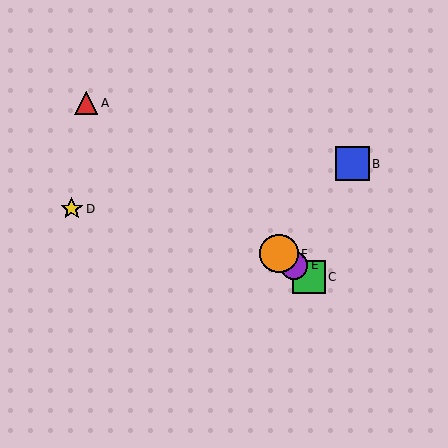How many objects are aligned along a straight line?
4 objects (A, C, E, F) are aligned along a straight line.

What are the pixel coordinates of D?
Object D is at (72, 209).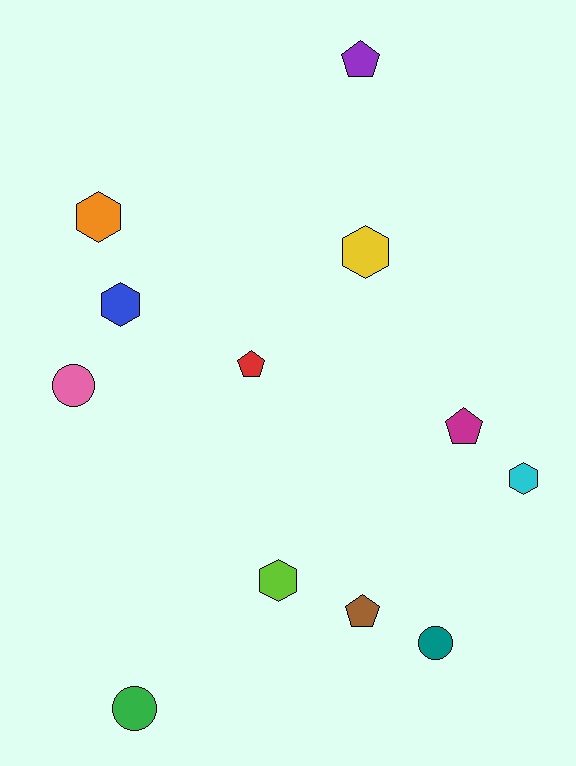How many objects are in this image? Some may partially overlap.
There are 12 objects.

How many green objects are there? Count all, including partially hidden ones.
There is 1 green object.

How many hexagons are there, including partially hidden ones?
There are 5 hexagons.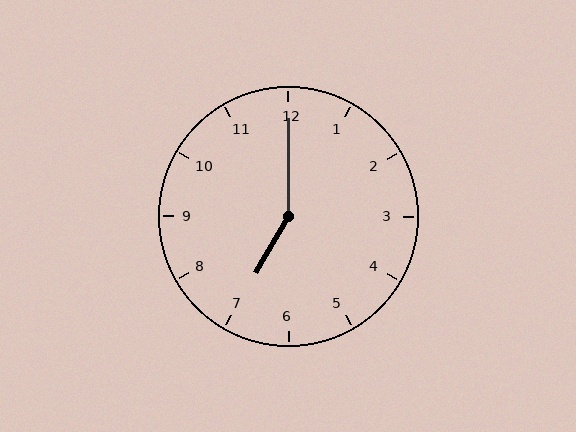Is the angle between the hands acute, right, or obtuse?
It is obtuse.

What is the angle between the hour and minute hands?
Approximately 150 degrees.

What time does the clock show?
7:00.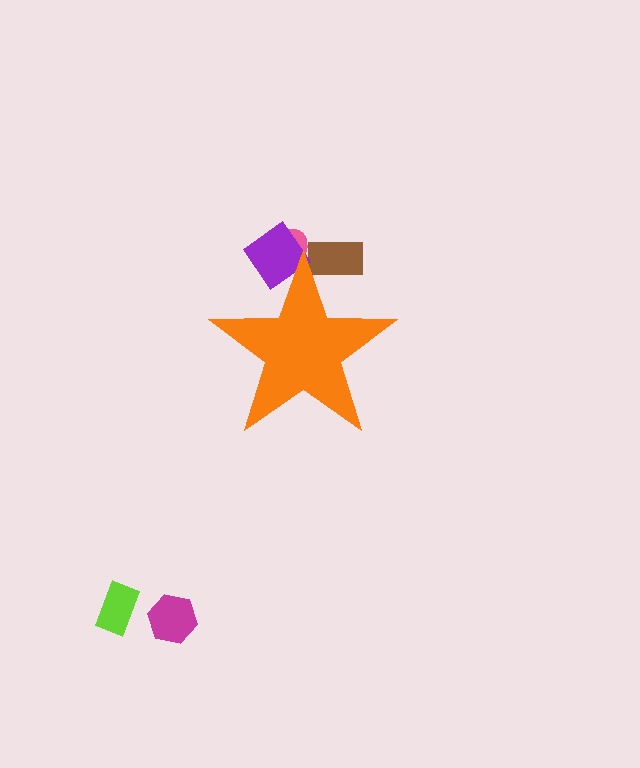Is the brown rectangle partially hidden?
Yes, the brown rectangle is partially hidden behind the orange star.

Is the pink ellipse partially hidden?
Yes, the pink ellipse is partially hidden behind the orange star.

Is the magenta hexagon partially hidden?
No, the magenta hexagon is fully visible.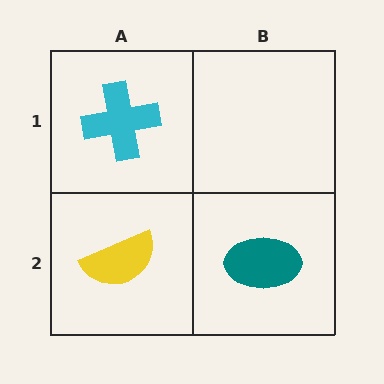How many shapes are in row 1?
1 shape.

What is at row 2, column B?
A teal ellipse.